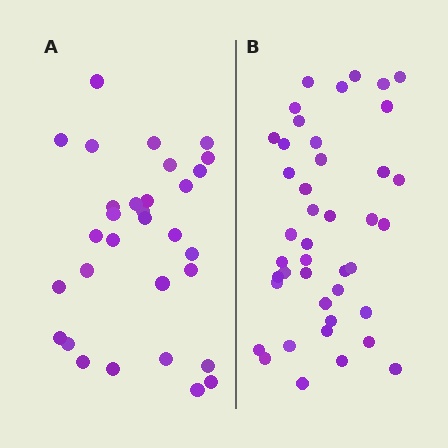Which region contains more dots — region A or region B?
Region B (the right region) has more dots.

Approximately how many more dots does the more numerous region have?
Region B has roughly 12 or so more dots than region A.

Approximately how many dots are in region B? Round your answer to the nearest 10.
About 40 dots. (The exact count is 42, which rounds to 40.)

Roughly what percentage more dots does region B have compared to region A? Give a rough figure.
About 35% more.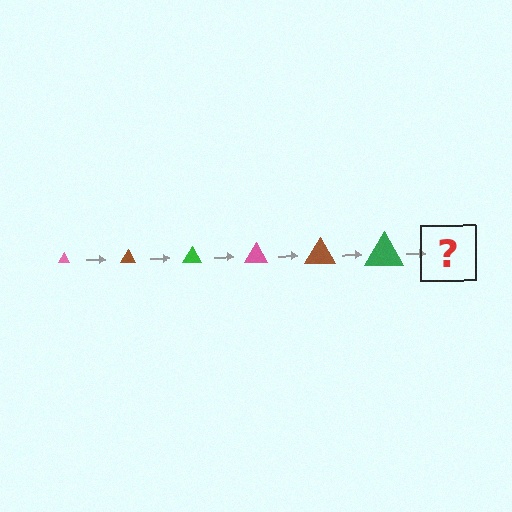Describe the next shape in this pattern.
It should be a pink triangle, larger than the previous one.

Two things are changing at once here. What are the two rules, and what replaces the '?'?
The two rules are that the triangle grows larger each step and the color cycles through pink, brown, and green. The '?' should be a pink triangle, larger than the previous one.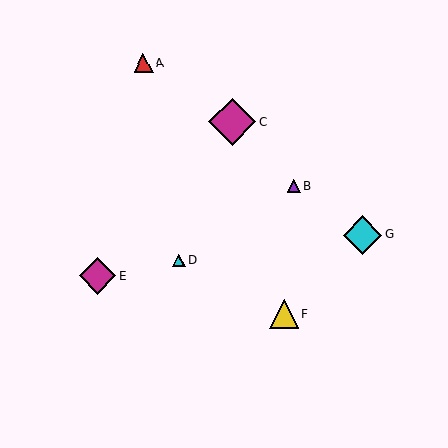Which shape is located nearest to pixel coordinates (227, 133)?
The magenta diamond (labeled C) at (232, 122) is nearest to that location.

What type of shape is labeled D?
Shape D is a cyan triangle.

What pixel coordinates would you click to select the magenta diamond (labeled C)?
Click at (232, 122) to select the magenta diamond C.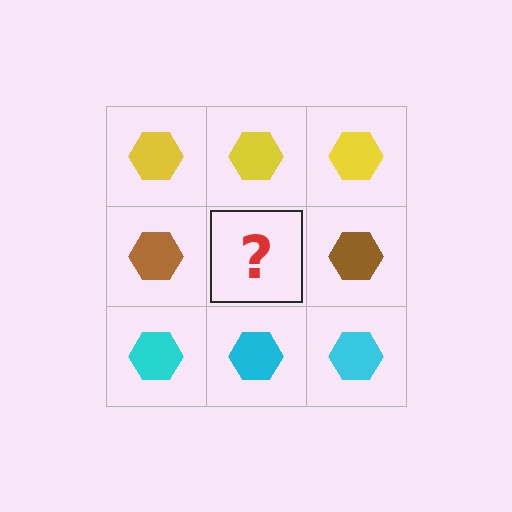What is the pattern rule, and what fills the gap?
The rule is that each row has a consistent color. The gap should be filled with a brown hexagon.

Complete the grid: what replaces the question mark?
The question mark should be replaced with a brown hexagon.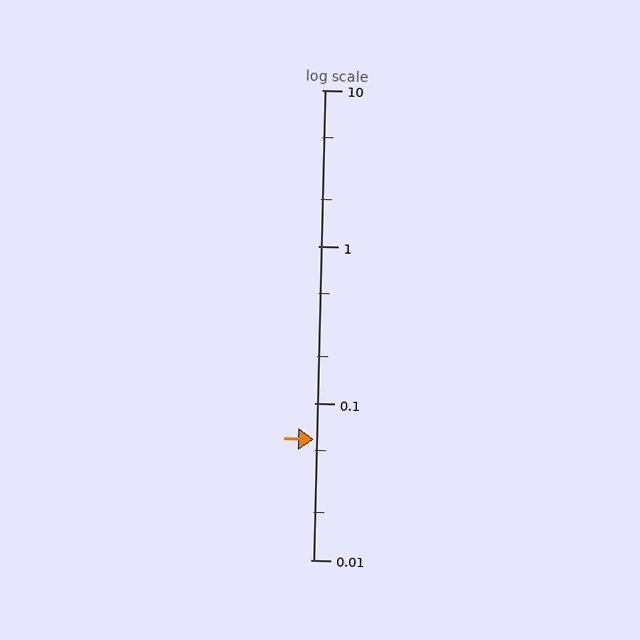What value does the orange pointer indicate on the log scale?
The pointer indicates approximately 0.059.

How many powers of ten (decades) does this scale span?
The scale spans 3 decades, from 0.01 to 10.